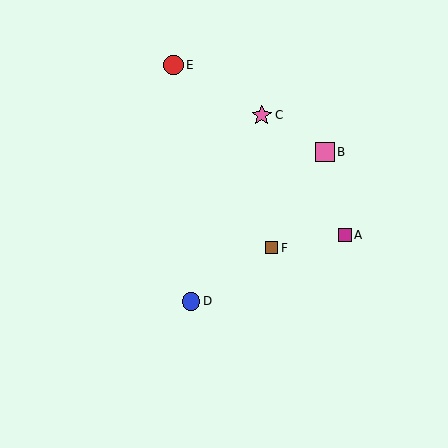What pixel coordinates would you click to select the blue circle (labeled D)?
Click at (191, 301) to select the blue circle D.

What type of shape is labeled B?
Shape B is a pink square.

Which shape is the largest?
The pink star (labeled C) is the largest.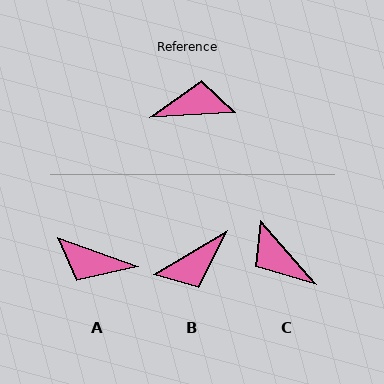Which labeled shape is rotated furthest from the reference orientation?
A, about 157 degrees away.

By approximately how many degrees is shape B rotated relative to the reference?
Approximately 152 degrees clockwise.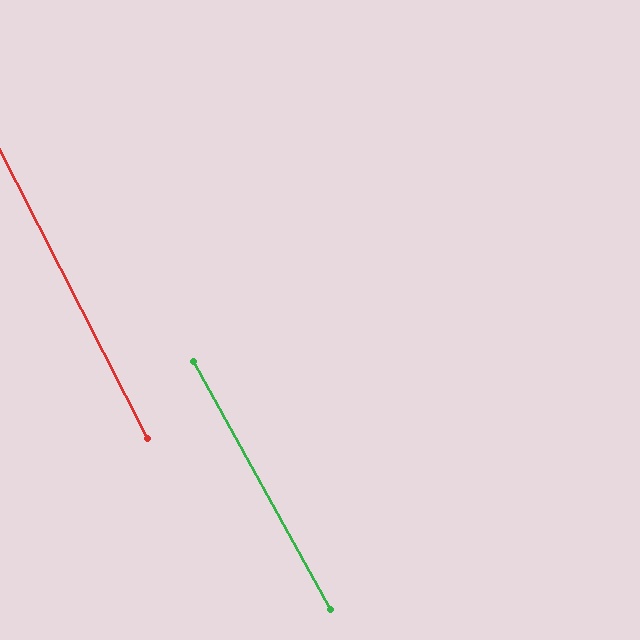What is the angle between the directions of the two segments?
Approximately 2 degrees.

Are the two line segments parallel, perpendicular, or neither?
Parallel — their directions differ by only 1.7°.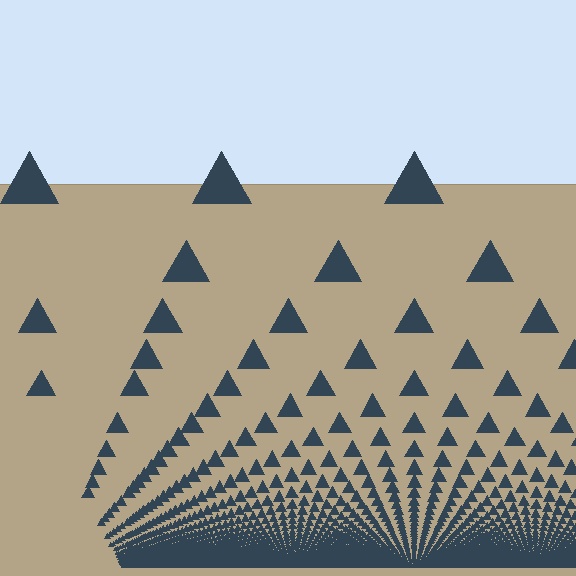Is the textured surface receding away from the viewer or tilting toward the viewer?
The surface appears to tilt toward the viewer. Texture elements get larger and sparser toward the top.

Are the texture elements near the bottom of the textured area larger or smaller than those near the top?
Smaller. The gradient is inverted — elements near the bottom are smaller and denser.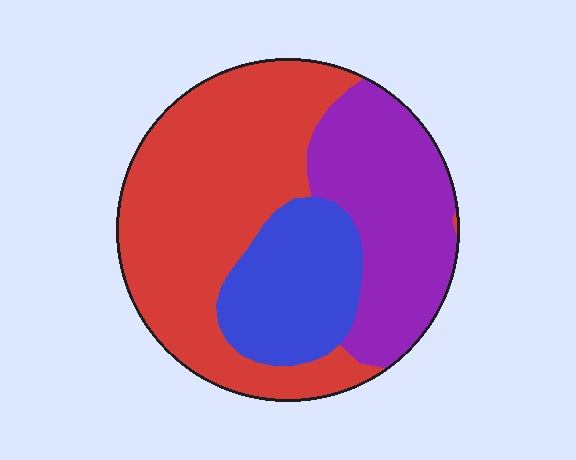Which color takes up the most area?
Red, at roughly 50%.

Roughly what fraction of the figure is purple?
Purple covers about 30% of the figure.